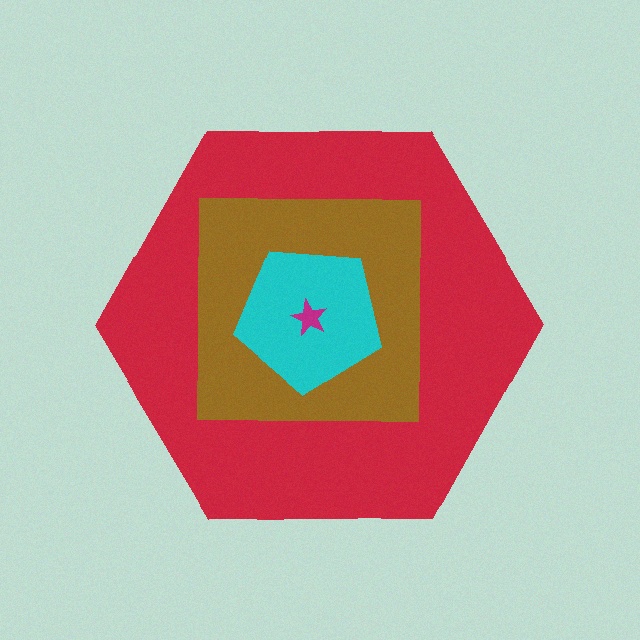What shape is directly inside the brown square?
The cyan pentagon.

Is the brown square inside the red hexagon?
Yes.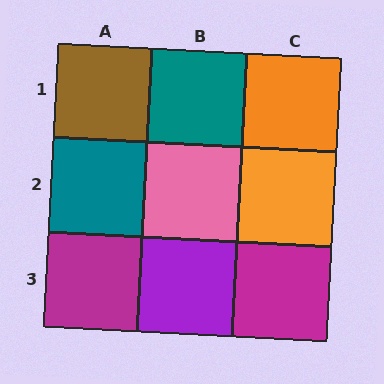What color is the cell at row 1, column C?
Orange.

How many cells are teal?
2 cells are teal.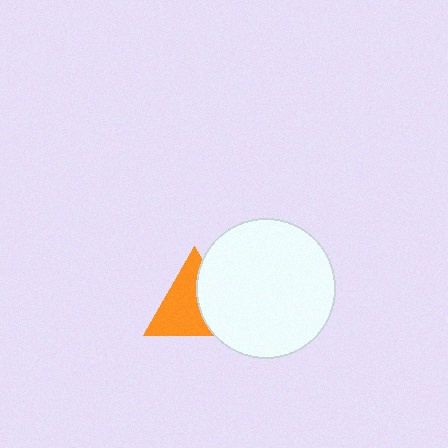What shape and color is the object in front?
The object in front is a white circle.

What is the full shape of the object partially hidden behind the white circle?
The partially hidden object is an orange triangle.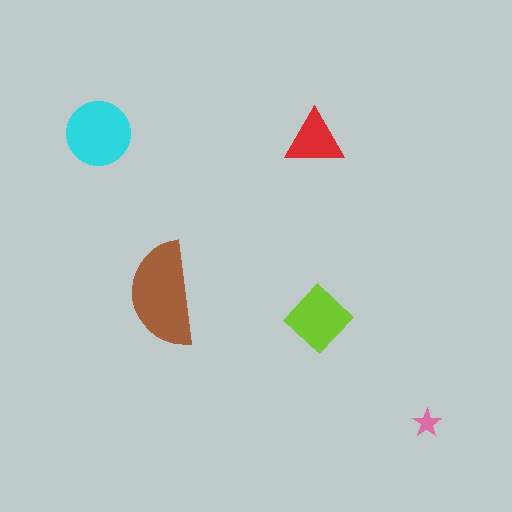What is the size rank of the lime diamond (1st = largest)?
3rd.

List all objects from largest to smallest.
The brown semicircle, the cyan circle, the lime diamond, the red triangle, the pink star.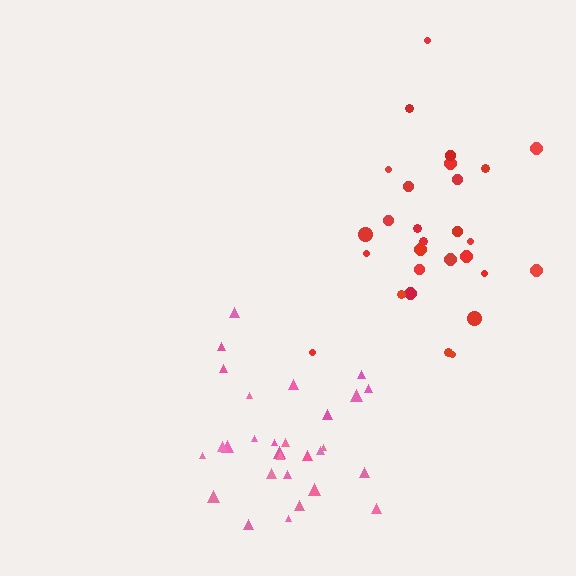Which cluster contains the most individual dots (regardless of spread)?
Pink (29).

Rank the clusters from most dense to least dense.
pink, red.